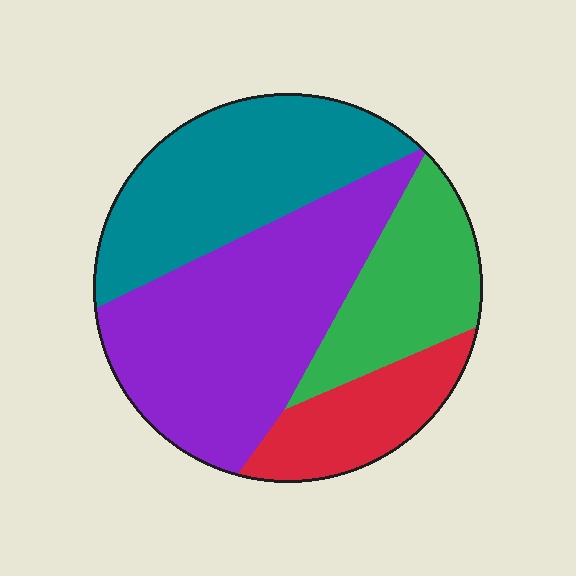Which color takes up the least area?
Red, at roughly 15%.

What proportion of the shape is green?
Green covers around 20% of the shape.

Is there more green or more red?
Green.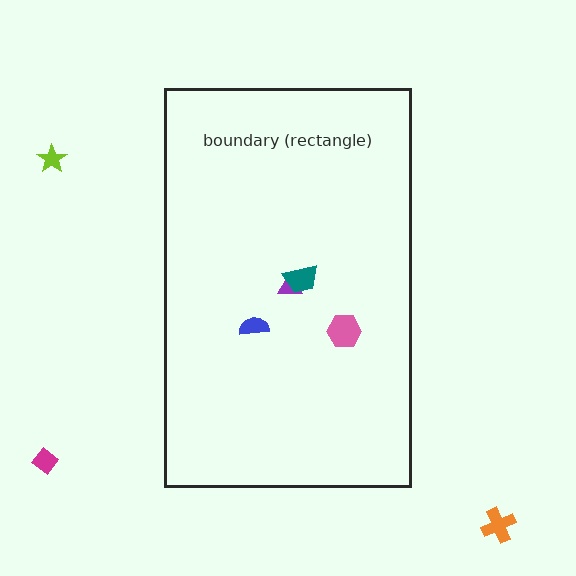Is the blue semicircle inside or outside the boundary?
Inside.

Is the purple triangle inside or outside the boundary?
Inside.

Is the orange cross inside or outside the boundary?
Outside.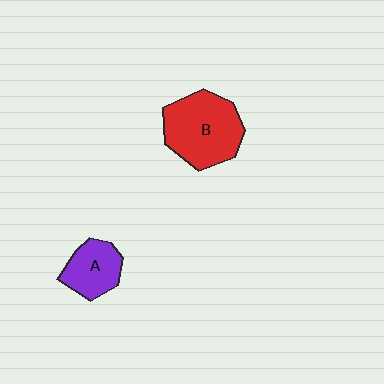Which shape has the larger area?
Shape B (red).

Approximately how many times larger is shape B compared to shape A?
Approximately 1.8 times.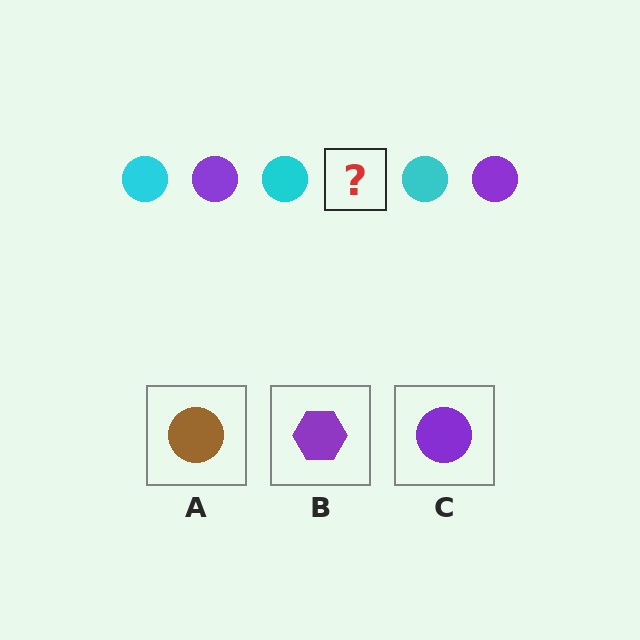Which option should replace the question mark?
Option C.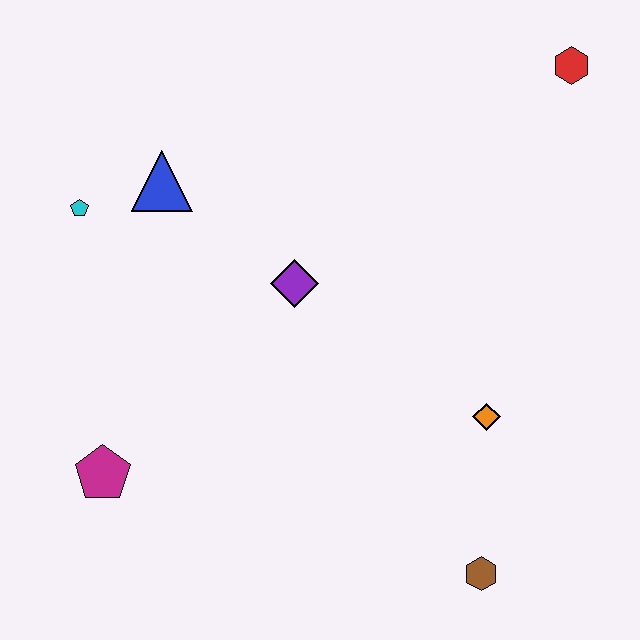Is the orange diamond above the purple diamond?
No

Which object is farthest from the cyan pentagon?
The brown hexagon is farthest from the cyan pentagon.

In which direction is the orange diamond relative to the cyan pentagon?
The orange diamond is to the right of the cyan pentagon.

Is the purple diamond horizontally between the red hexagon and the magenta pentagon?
Yes